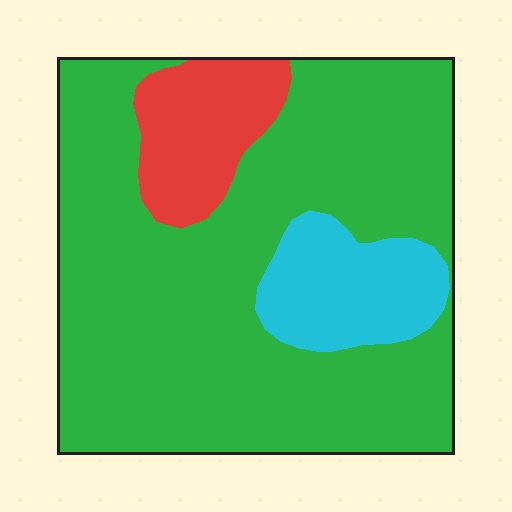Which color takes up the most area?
Green, at roughly 75%.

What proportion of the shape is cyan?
Cyan covers roughly 15% of the shape.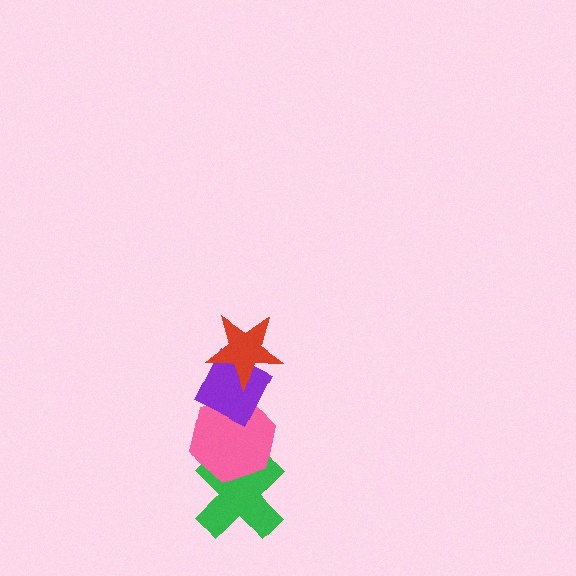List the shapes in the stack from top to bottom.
From top to bottom: the red star, the purple diamond, the pink hexagon, the green cross.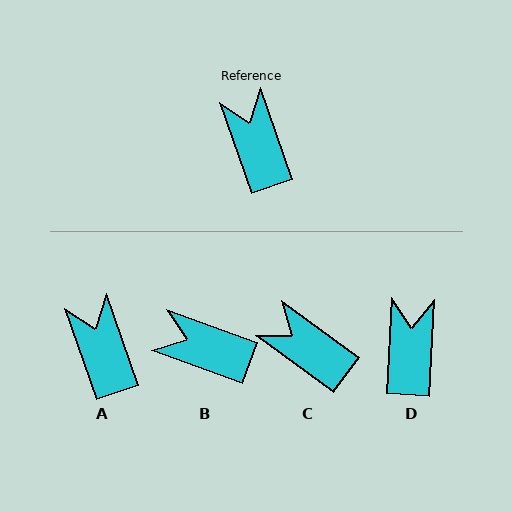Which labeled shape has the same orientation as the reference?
A.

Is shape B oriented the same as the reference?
No, it is off by about 50 degrees.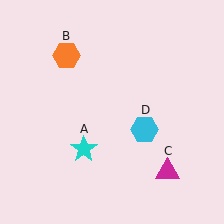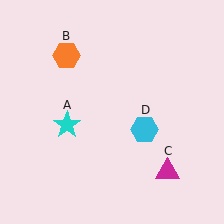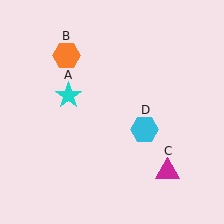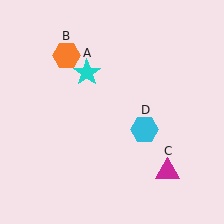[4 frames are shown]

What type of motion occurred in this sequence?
The cyan star (object A) rotated clockwise around the center of the scene.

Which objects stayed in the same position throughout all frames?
Orange hexagon (object B) and magenta triangle (object C) and cyan hexagon (object D) remained stationary.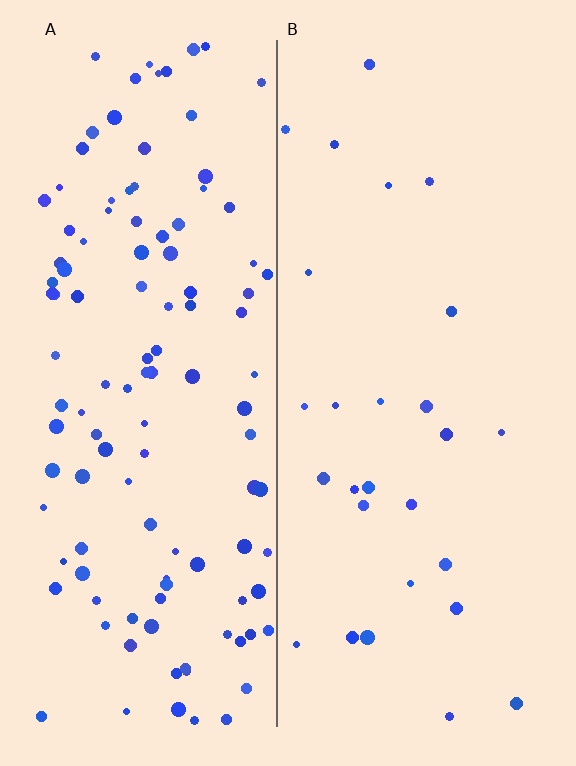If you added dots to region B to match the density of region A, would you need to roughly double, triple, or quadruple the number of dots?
Approximately quadruple.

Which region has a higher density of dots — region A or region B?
A (the left).